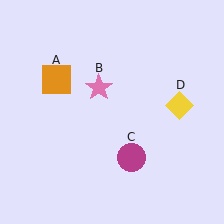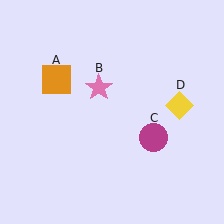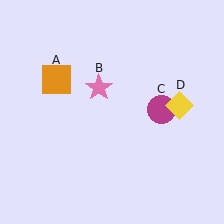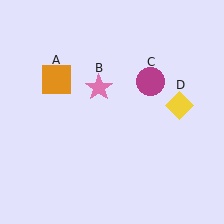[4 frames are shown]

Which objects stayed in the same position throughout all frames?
Orange square (object A) and pink star (object B) and yellow diamond (object D) remained stationary.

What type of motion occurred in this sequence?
The magenta circle (object C) rotated counterclockwise around the center of the scene.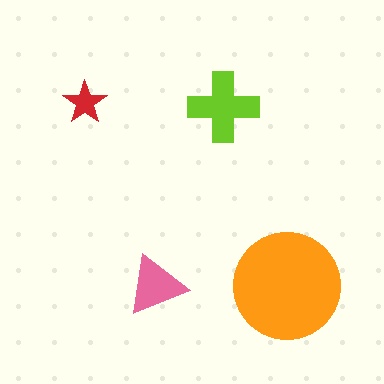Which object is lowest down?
The orange circle is bottommost.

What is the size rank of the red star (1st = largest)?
4th.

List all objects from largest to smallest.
The orange circle, the lime cross, the pink triangle, the red star.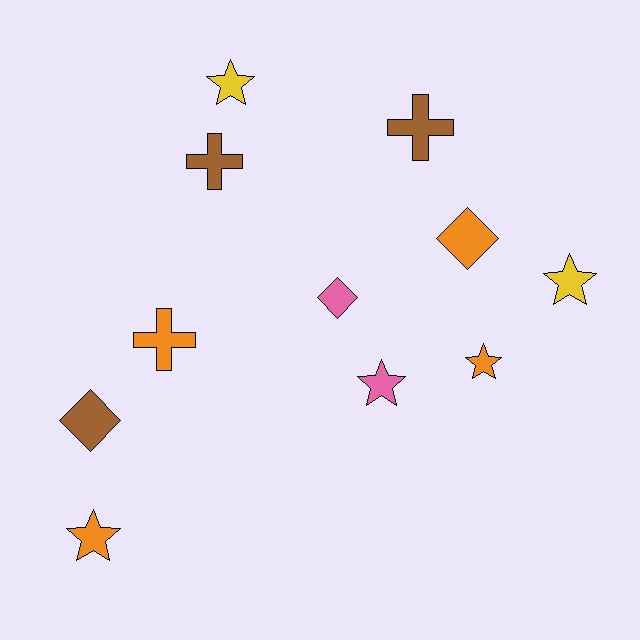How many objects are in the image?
There are 11 objects.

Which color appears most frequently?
Orange, with 4 objects.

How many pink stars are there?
There is 1 pink star.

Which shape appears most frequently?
Star, with 5 objects.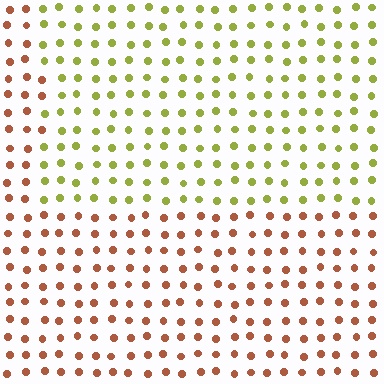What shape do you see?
I see a rectangle.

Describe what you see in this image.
The image is filled with small brown elements in a uniform arrangement. A rectangle-shaped region is visible where the elements are tinted to a slightly different hue, forming a subtle color boundary.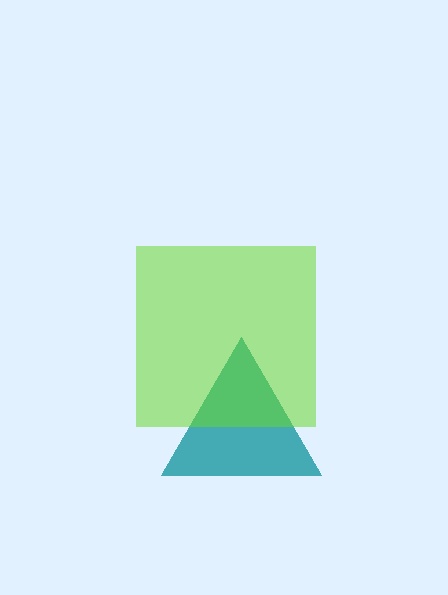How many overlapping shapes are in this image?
There are 2 overlapping shapes in the image.